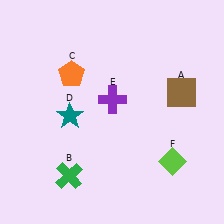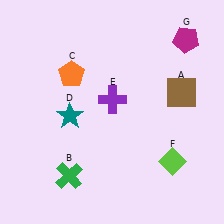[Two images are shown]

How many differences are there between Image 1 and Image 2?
There is 1 difference between the two images.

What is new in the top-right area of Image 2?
A magenta pentagon (G) was added in the top-right area of Image 2.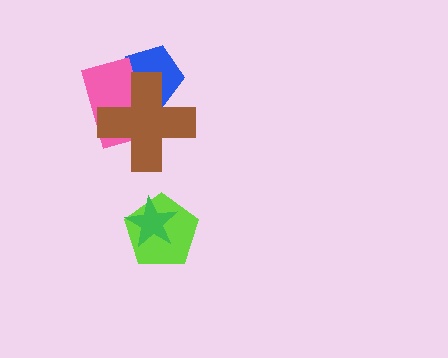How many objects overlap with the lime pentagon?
1 object overlaps with the lime pentagon.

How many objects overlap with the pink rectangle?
2 objects overlap with the pink rectangle.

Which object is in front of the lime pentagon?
The green star is in front of the lime pentagon.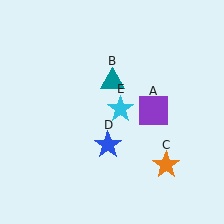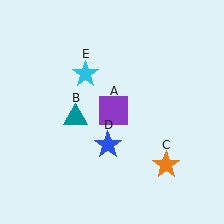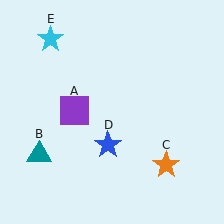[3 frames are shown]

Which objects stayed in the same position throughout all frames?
Orange star (object C) and blue star (object D) remained stationary.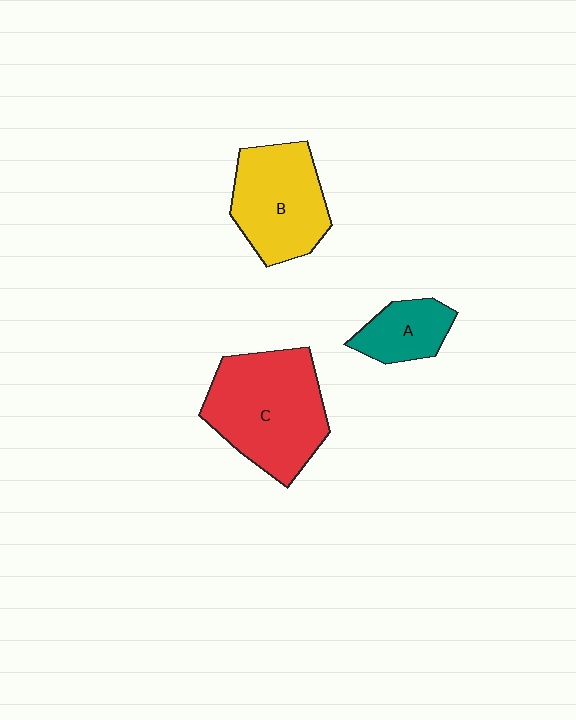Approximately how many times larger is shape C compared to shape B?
Approximately 1.3 times.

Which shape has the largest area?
Shape C (red).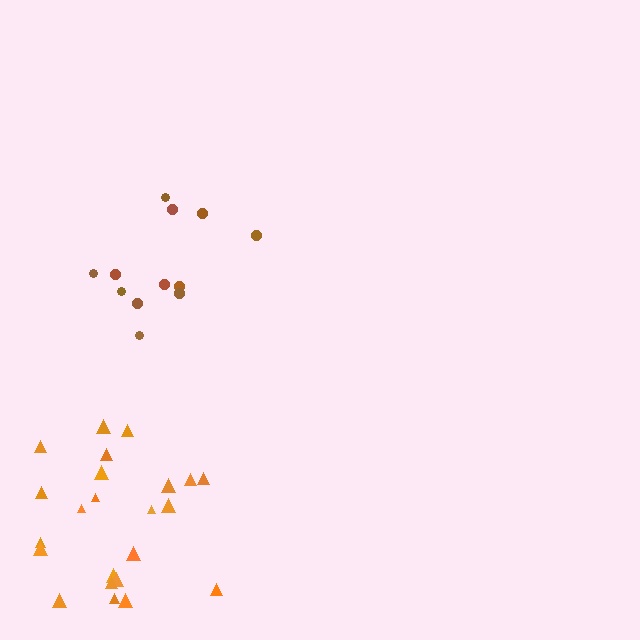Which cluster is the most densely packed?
Brown.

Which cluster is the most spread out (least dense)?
Orange.